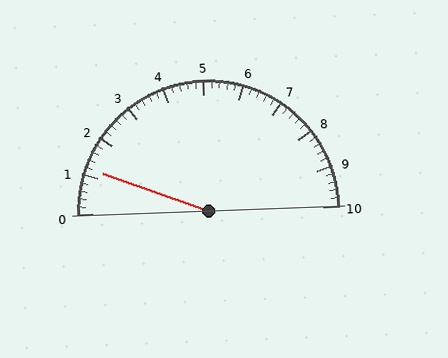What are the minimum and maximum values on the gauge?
The gauge ranges from 0 to 10.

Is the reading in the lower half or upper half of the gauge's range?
The reading is in the lower half of the range (0 to 10).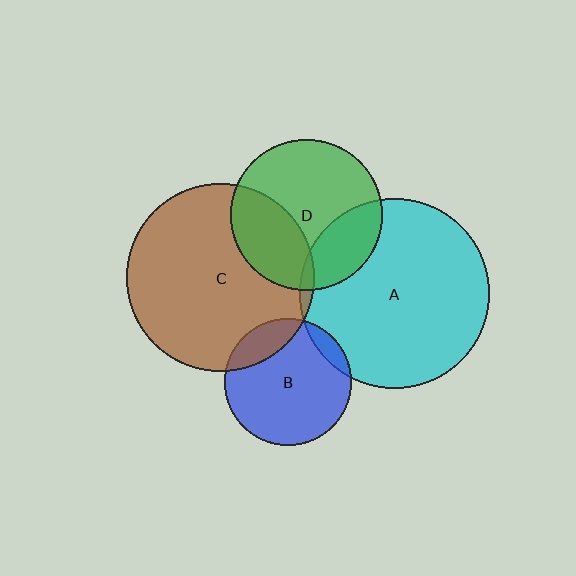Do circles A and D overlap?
Yes.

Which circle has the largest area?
Circle A (cyan).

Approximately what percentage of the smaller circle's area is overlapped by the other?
Approximately 25%.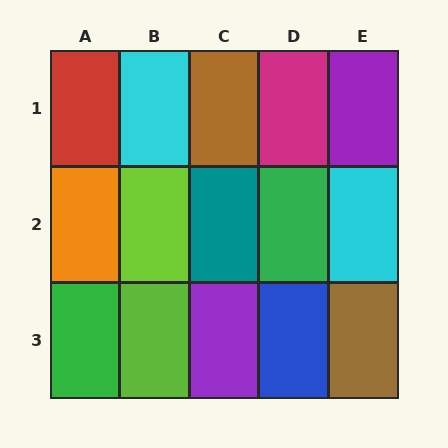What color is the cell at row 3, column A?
Green.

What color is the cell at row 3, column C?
Purple.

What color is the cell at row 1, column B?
Cyan.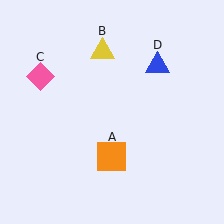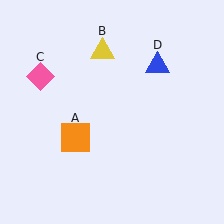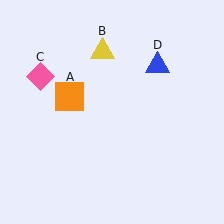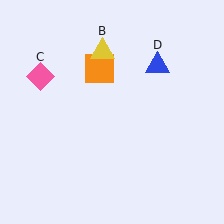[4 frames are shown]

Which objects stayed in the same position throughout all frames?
Yellow triangle (object B) and pink diamond (object C) and blue triangle (object D) remained stationary.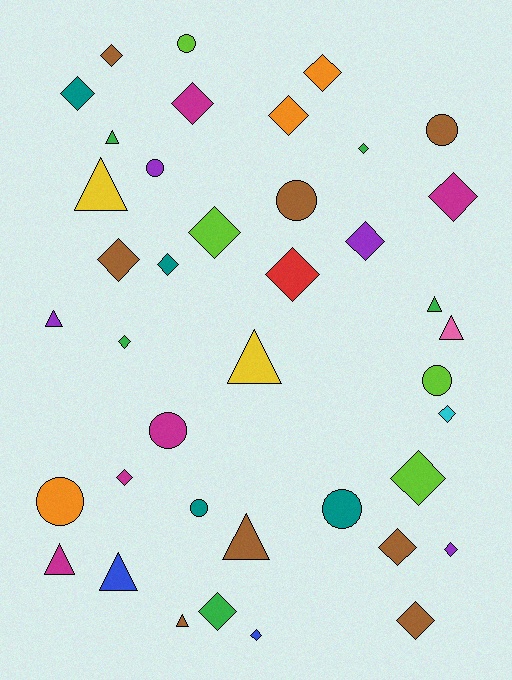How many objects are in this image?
There are 40 objects.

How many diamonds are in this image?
There are 21 diamonds.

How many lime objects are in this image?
There are 4 lime objects.